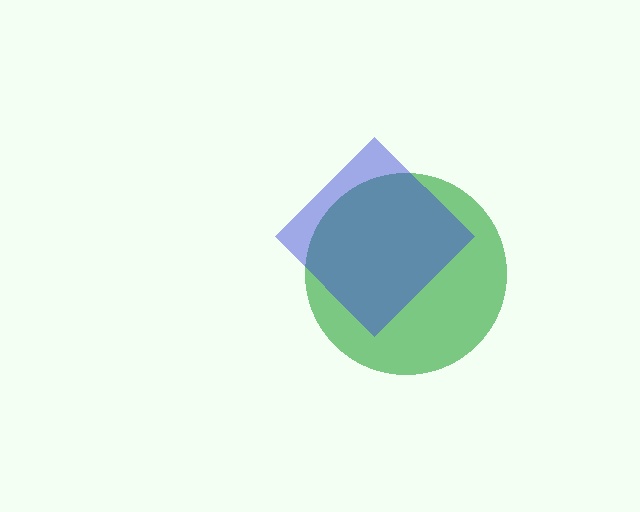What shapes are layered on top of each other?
The layered shapes are: a green circle, a blue diamond.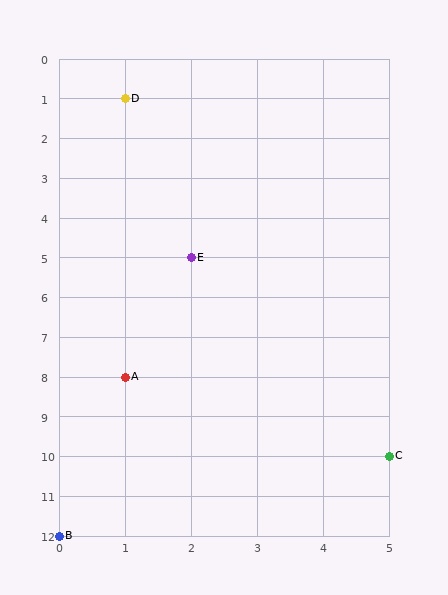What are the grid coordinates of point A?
Point A is at grid coordinates (1, 8).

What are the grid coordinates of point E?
Point E is at grid coordinates (2, 5).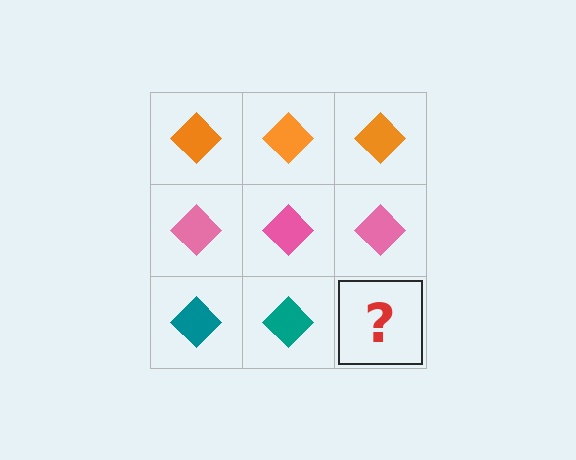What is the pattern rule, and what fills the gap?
The rule is that each row has a consistent color. The gap should be filled with a teal diamond.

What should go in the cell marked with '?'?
The missing cell should contain a teal diamond.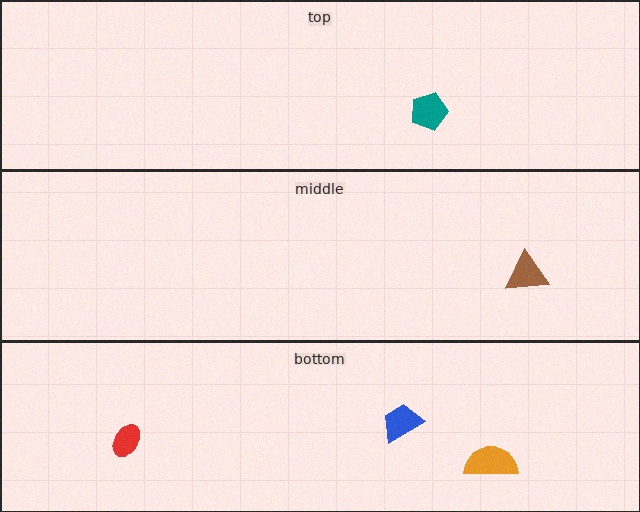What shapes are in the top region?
The teal pentagon.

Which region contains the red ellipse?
The bottom region.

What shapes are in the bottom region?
The blue trapezoid, the orange semicircle, the red ellipse.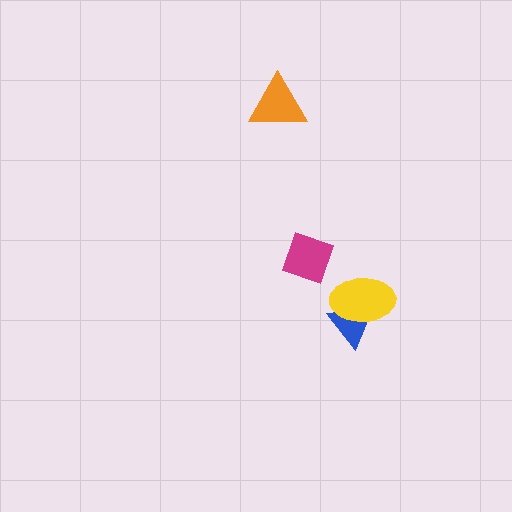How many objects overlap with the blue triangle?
1 object overlaps with the blue triangle.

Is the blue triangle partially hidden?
Yes, it is partially covered by another shape.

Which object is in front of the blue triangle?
The yellow ellipse is in front of the blue triangle.